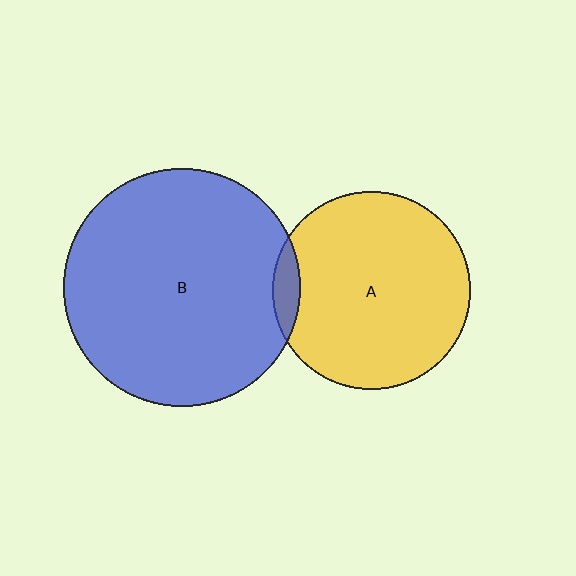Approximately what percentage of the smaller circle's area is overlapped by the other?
Approximately 5%.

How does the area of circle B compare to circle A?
Approximately 1.4 times.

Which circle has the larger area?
Circle B (blue).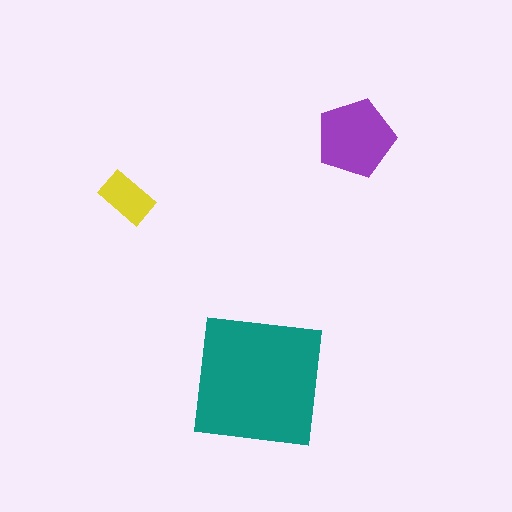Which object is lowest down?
The teal square is bottommost.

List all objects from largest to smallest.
The teal square, the purple pentagon, the yellow rectangle.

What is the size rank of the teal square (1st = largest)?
1st.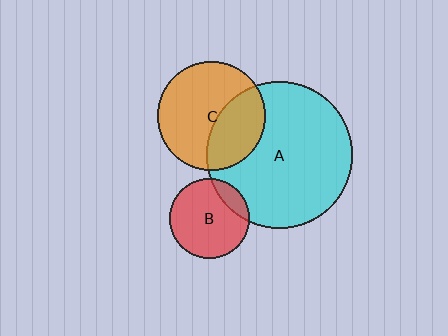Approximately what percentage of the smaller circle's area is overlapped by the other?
Approximately 15%.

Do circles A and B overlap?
Yes.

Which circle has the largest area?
Circle A (cyan).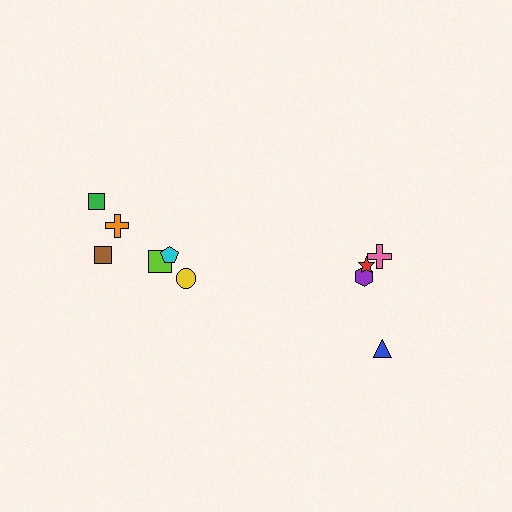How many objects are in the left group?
There are 6 objects.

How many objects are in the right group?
There are 4 objects.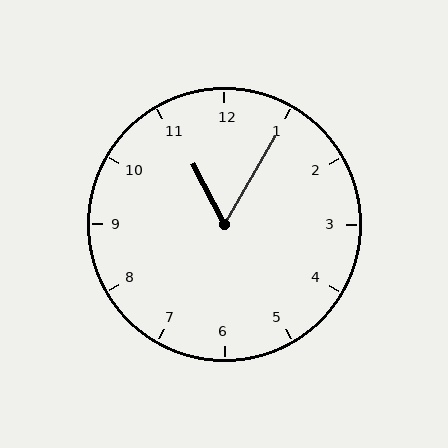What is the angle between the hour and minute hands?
Approximately 58 degrees.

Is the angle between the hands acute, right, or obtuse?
It is acute.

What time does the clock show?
11:05.